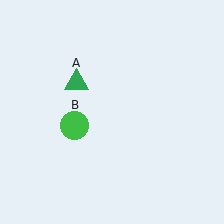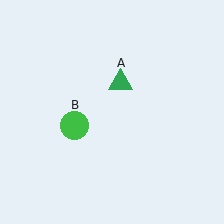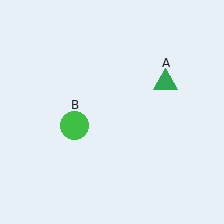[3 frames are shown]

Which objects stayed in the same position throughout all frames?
Green circle (object B) remained stationary.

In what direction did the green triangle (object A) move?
The green triangle (object A) moved right.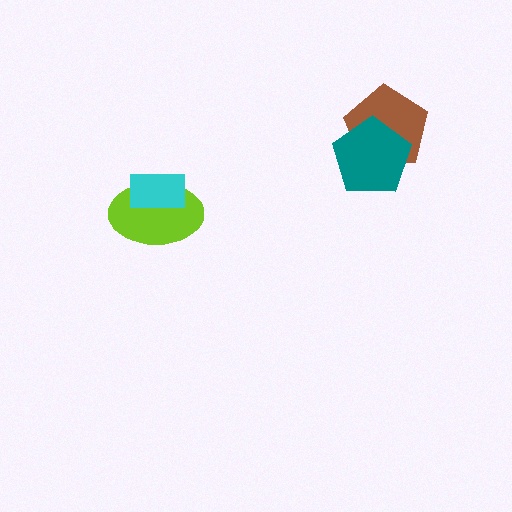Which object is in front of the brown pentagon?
The teal pentagon is in front of the brown pentagon.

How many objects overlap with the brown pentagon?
1 object overlaps with the brown pentagon.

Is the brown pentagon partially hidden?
Yes, it is partially covered by another shape.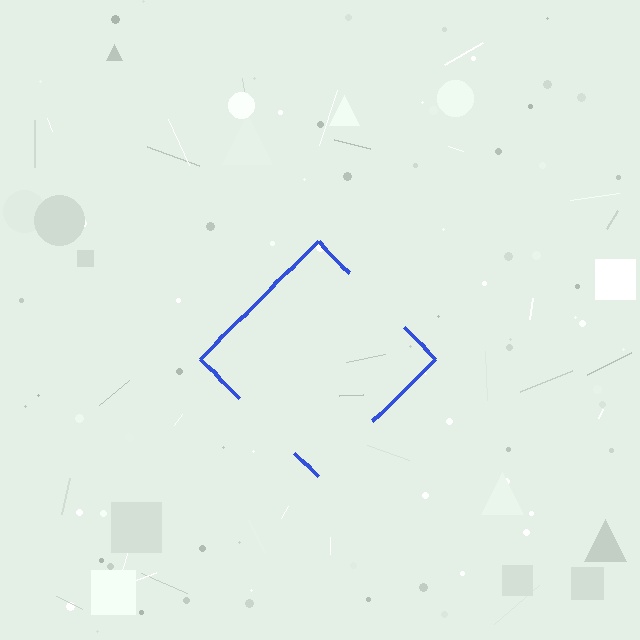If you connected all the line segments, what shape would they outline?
They would outline a diamond.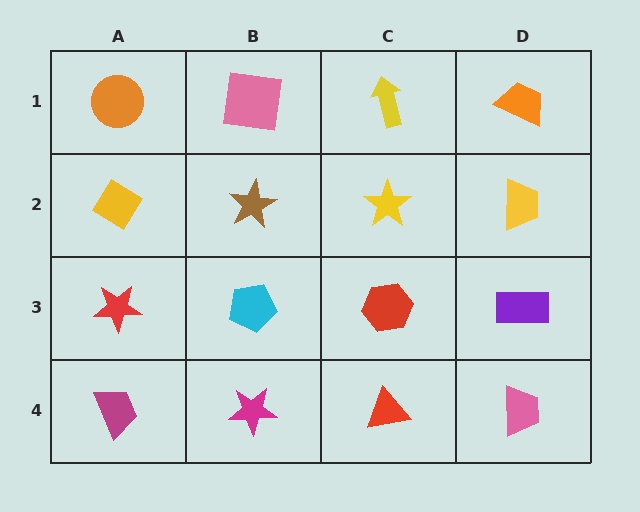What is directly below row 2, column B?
A cyan pentagon.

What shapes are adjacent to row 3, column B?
A brown star (row 2, column B), a magenta star (row 4, column B), a red star (row 3, column A), a red hexagon (row 3, column C).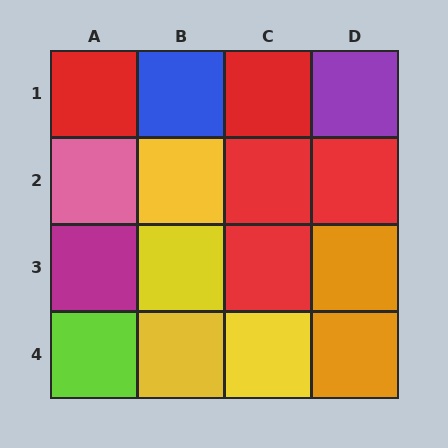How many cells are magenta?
1 cell is magenta.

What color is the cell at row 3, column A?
Magenta.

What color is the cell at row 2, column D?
Red.